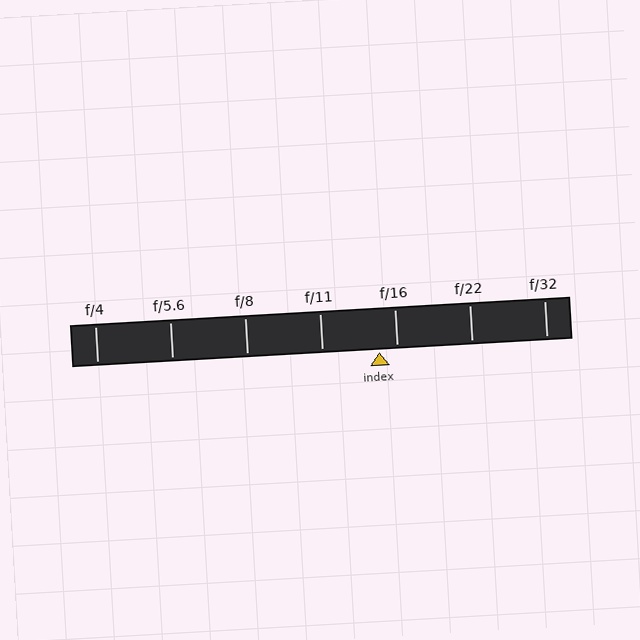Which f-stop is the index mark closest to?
The index mark is closest to f/16.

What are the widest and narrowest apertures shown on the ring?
The widest aperture shown is f/4 and the narrowest is f/32.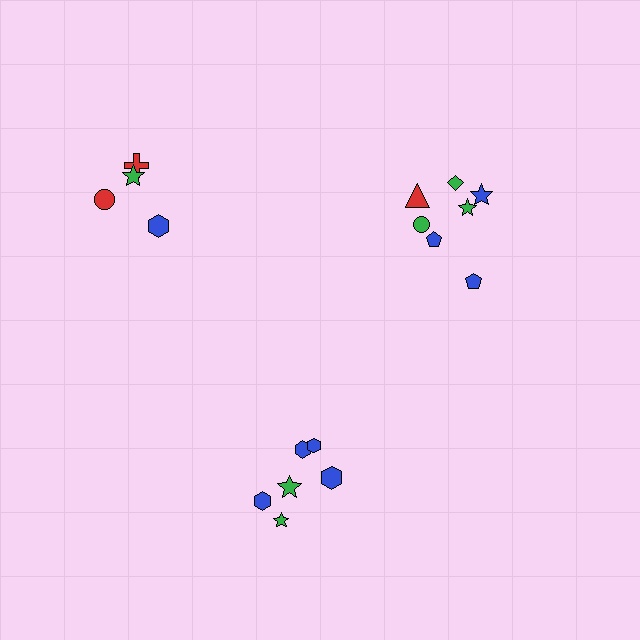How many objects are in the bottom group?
There are 6 objects.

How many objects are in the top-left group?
There are 4 objects.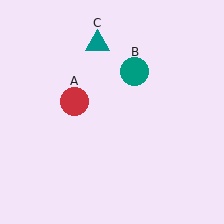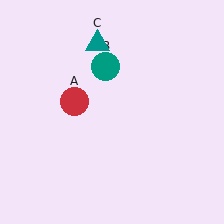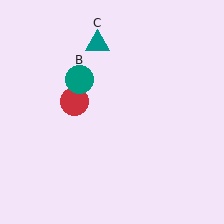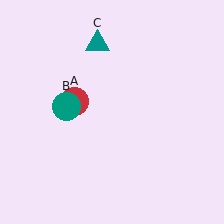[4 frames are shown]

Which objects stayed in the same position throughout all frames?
Red circle (object A) and teal triangle (object C) remained stationary.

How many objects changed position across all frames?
1 object changed position: teal circle (object B).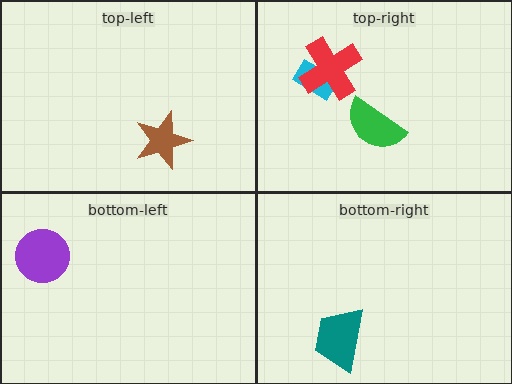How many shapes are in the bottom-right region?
1.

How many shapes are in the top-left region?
1.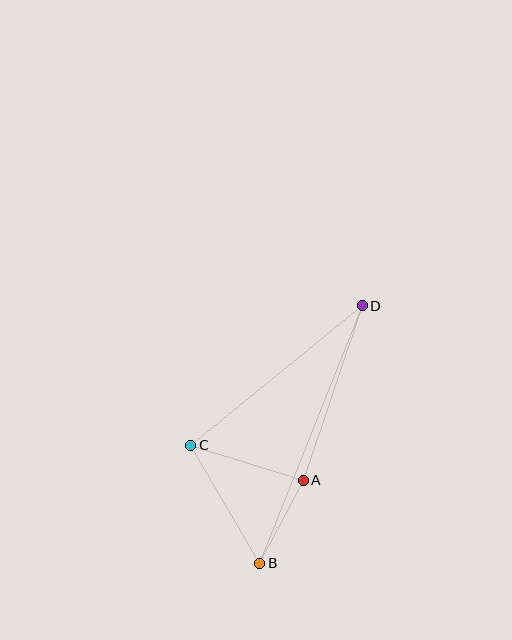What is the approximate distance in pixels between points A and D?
The distance between A and D is approximately 184 pixels.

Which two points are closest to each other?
Points A and B are closest to each other.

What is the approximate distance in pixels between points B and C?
The distance between B and C is approximately 137 pixels.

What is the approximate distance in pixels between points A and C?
The distance between A and C is approximately 118 pixels.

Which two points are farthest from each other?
Points B and D are farthest from each other.